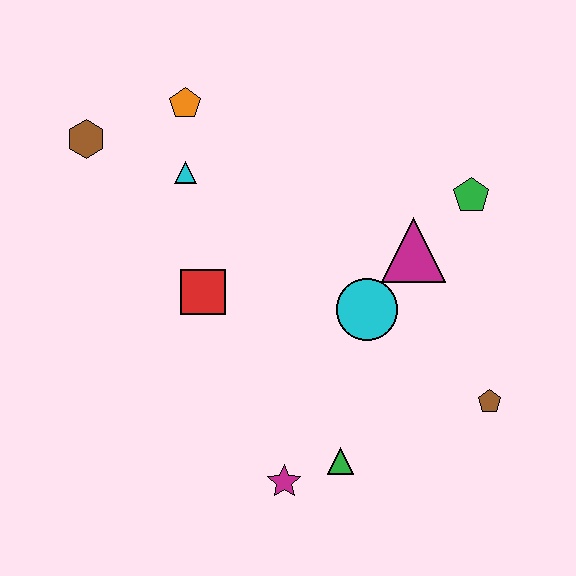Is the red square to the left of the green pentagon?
Yes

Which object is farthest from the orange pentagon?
The brown pentagon is farthest from the orange pentagon.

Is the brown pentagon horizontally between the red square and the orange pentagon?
No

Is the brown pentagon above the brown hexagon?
No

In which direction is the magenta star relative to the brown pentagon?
The magenta star is to the left of the brown pentagon.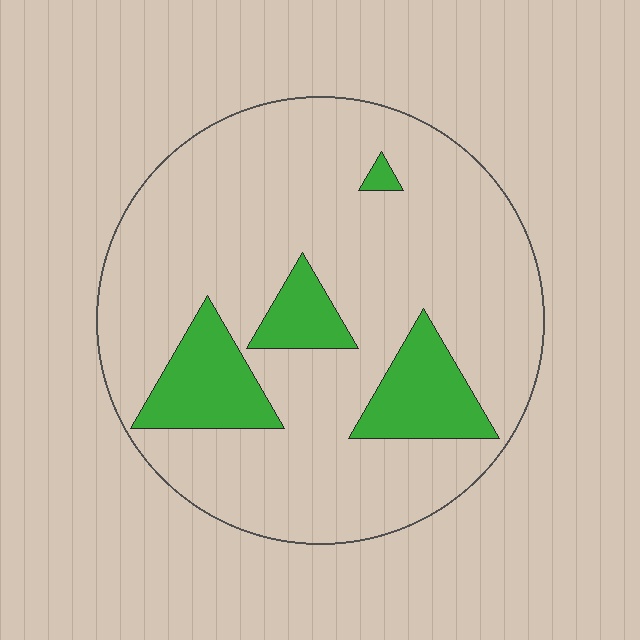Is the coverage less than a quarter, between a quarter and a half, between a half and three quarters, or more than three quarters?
Less than a quarter.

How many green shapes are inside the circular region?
4.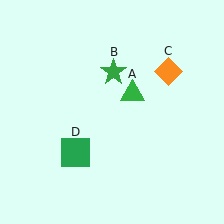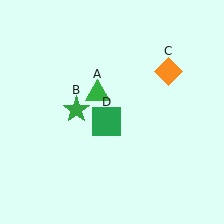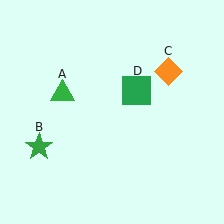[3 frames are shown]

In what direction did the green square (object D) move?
The green square (object D) moved up and to the right.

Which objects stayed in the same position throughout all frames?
Orange diamond (object C) remained stationary.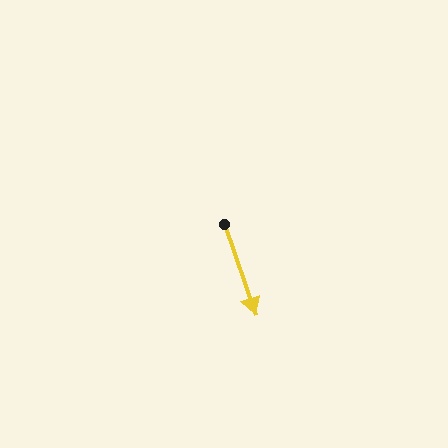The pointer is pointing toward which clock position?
Roughly 5 o'clock.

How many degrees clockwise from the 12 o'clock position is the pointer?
Approximately 161 degrees.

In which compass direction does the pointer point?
South.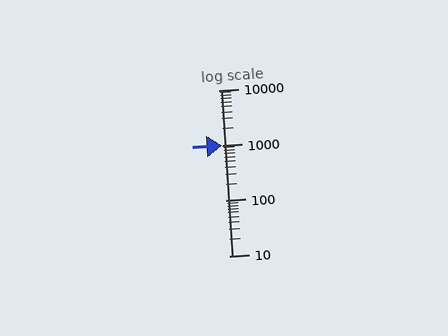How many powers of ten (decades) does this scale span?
The scale spans 3 decades, from 10 to 10000.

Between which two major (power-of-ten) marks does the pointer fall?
The pointer is between 1000 and 10000.